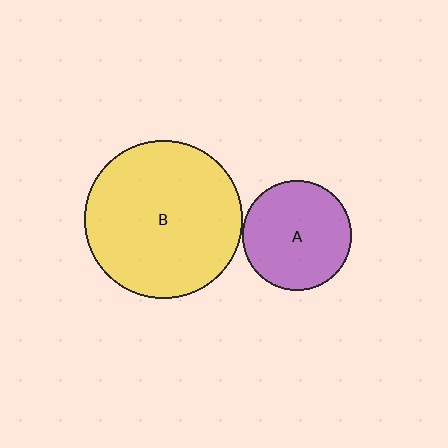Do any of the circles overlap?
No, none of the circles overlap.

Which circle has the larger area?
Circle B (yellow).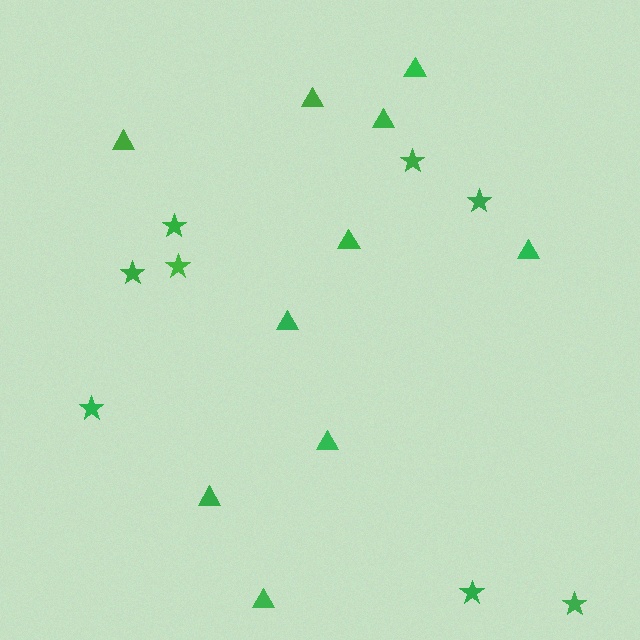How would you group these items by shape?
There are 2 groups: one group of triangles (10) and one group of stars (8).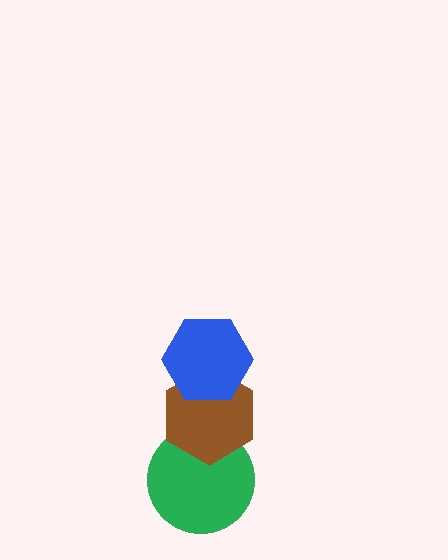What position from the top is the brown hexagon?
The brown hexagon is 2nd from the top.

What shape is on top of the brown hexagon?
The blue hexagon is on top of the brown hexagon.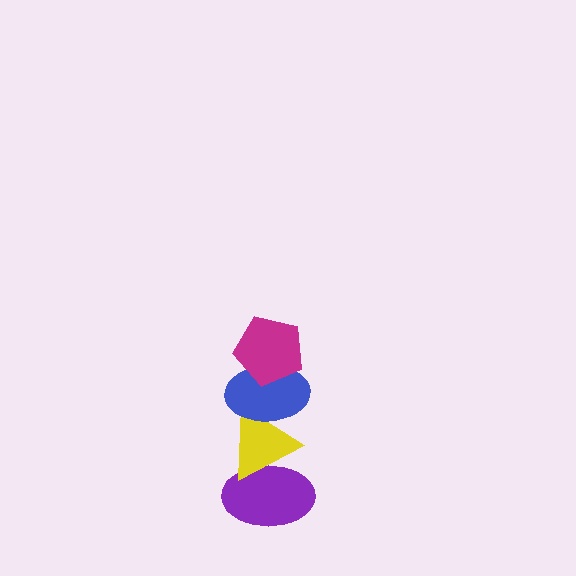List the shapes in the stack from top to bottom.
From top to bottom: the magenta pentagon, the blue ellipse, the yellow triangle, the purple ellipse.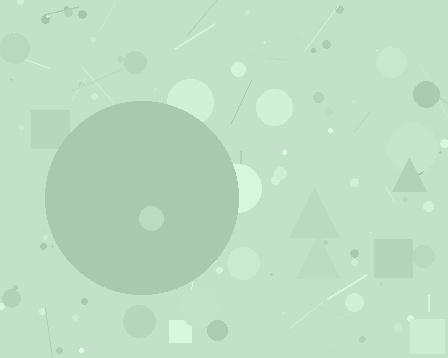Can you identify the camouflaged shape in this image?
The camouflaged shape is a circle.